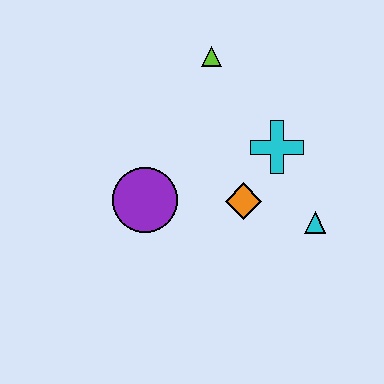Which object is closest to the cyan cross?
The orange diamond is closest to the cyan cross.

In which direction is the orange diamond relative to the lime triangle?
The orange diamond is below the lime triangle.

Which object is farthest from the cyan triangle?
The lime triangle is farthest from the cyan triangle.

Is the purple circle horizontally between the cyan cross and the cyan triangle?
No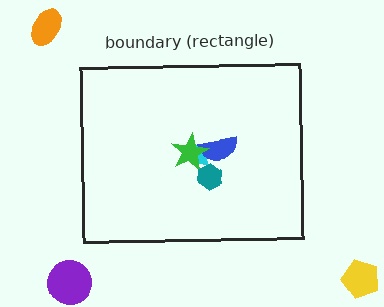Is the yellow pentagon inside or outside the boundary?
Outside.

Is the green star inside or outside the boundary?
Inside.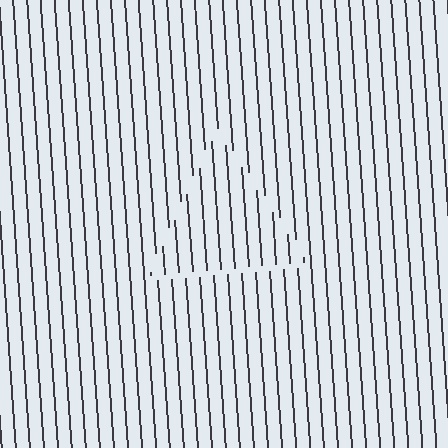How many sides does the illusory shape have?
3 sides — the line-ends trace a triangle.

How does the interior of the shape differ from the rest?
The interior of the shape contains the same grating, shifted by half a period — the contour is defined by the phase discontinuity where line-ends from the inner and outer gratings abut.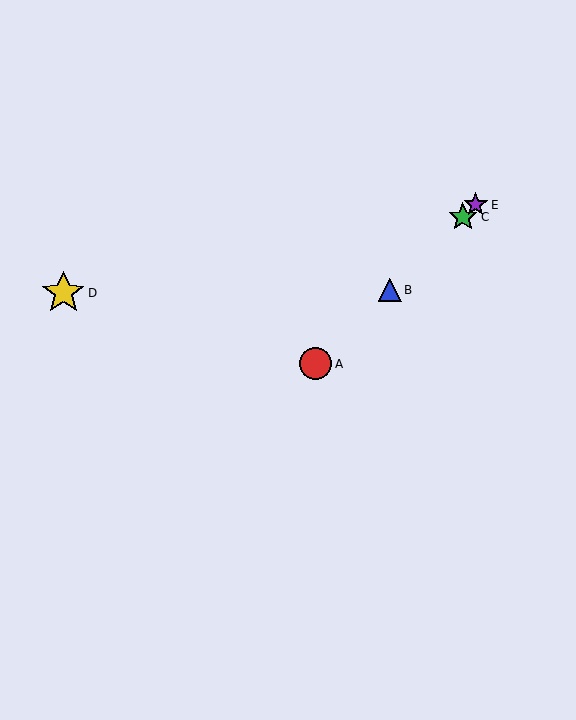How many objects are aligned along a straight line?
4 objects (A, B, C, E) are aligned along a straight line.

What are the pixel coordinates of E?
Object E is at (476, 205).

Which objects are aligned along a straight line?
Objects A, B, C, E are aligned along a straight line.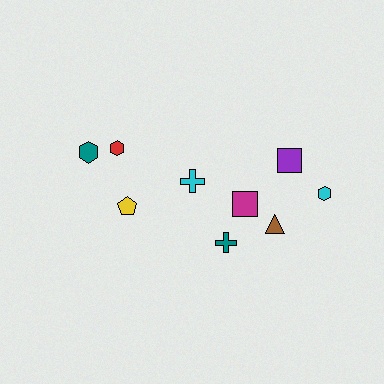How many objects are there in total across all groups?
There are 9 objects.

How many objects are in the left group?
There are 3 objects.